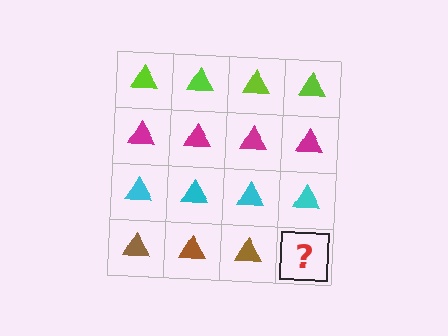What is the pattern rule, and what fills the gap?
The rule is that each row has a consistent color. The gap should be filled with a brown triangle.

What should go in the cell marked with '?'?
The missing cell should contain a brown triangle.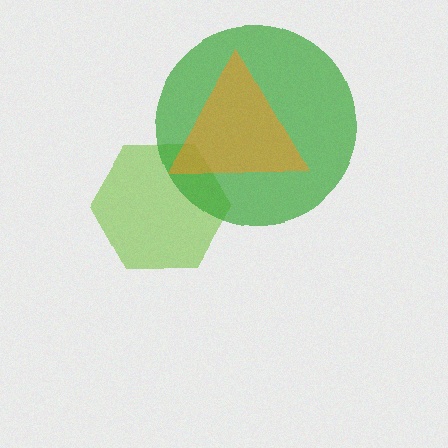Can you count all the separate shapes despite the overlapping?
Yes, there are 3 separate shapes.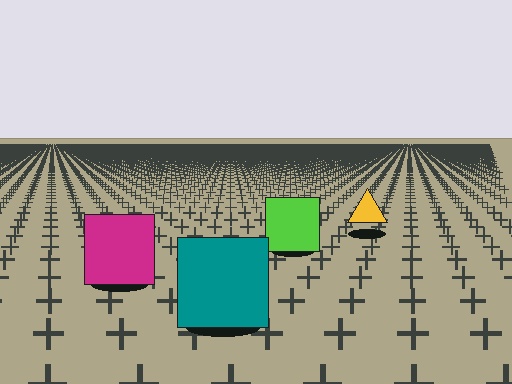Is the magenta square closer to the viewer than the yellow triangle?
Yes. The magenta square is closer — you can tell from the texture gradient: the ground texture is coarser near it.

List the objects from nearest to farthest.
From nearest to farthest: the teal square, the magenta square, the lime square, the yellow triangle.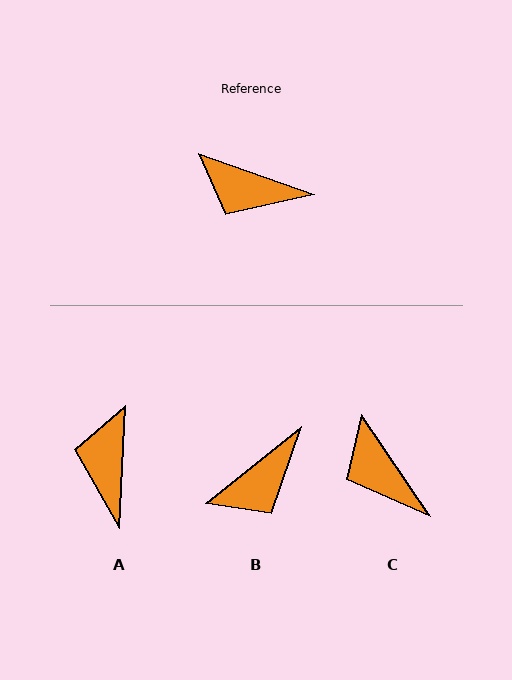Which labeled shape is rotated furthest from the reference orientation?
A, about 73 degrees away.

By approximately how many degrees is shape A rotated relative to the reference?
Approximately 73 degrees clockwise.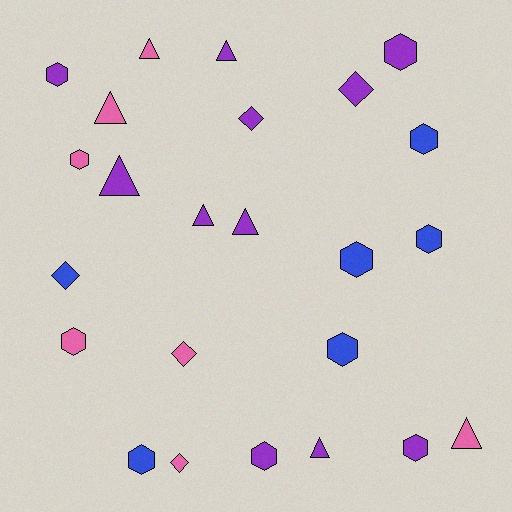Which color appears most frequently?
Purple, with 11 objects.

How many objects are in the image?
There are 24 objects.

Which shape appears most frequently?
Hexagon, with 11 objects.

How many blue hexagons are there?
There are 5 blue hexagons.